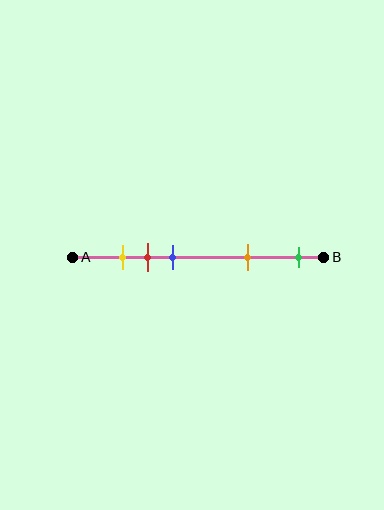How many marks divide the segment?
There are 5 marks dividing the segment.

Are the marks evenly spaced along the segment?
No, the marks are not evenly spaced.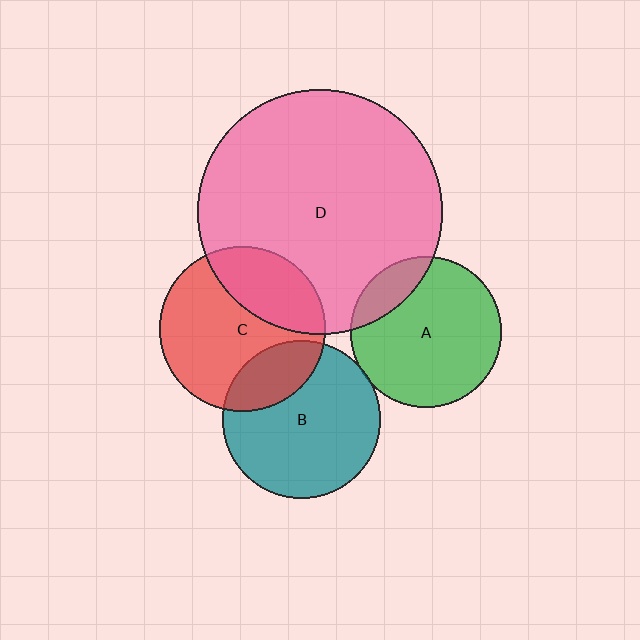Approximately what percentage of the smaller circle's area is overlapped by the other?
Approximately 15%.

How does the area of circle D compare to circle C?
Approximately 2.2 times.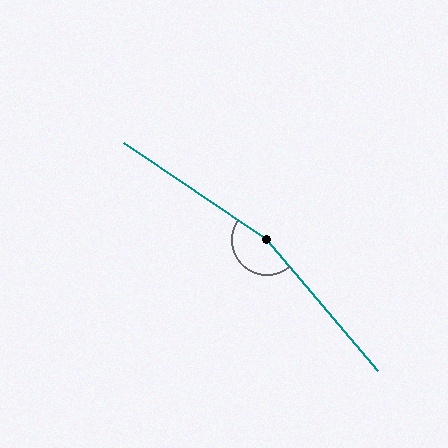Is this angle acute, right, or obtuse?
It is obtuse.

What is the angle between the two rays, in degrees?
Approximately 164 degrees.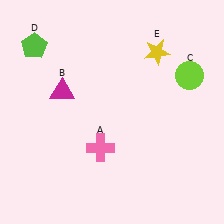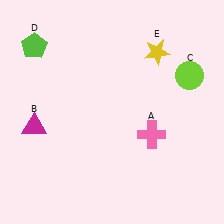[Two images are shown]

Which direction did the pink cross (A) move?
The pink cross (A) moved right.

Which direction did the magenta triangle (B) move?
The magenta triangle (B) moved down.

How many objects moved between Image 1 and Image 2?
2 objects moved between the two images.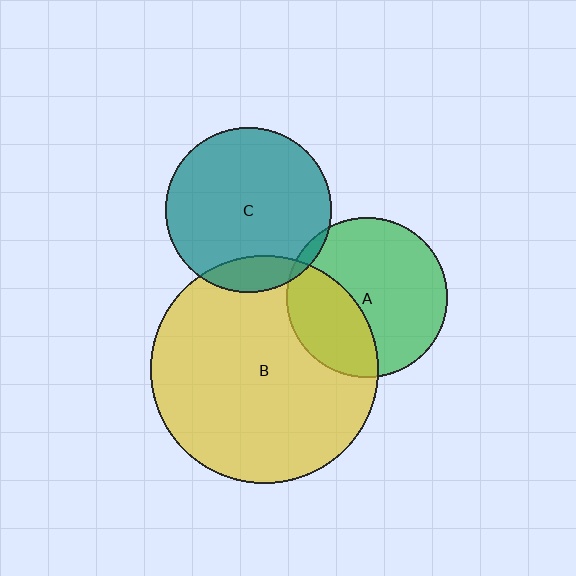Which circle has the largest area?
Circle B (yellow).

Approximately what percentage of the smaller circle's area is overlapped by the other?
Approximately 35%.